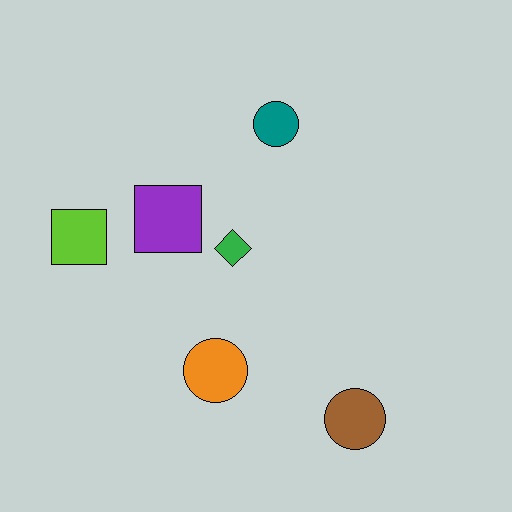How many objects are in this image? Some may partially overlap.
There are 6 objects.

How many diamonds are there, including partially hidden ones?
There is 1 diamond.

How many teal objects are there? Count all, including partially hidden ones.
There is 1 teal object.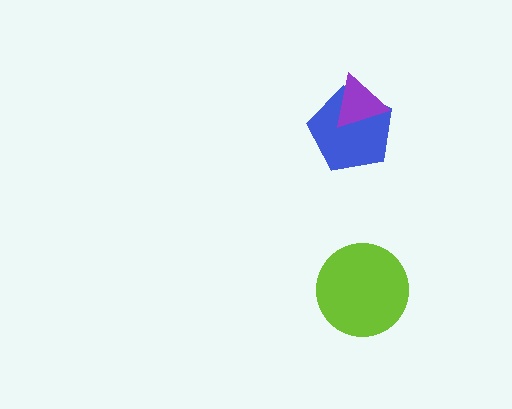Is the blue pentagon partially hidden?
Yes, it is partially covered by another shape.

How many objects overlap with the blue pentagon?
1 object overlaps with the blue pentagon.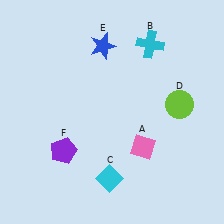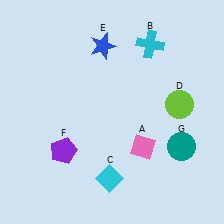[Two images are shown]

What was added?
A teal circle (G) was added in Image 2.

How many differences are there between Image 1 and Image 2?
There is 1 difference between the two images.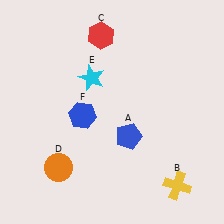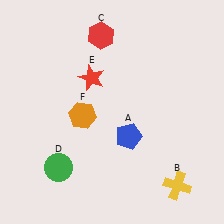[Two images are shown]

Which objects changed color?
D changed from orange to green. E changed from cyan to red. F changed from blue to orange.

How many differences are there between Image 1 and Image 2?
There are 3 differences between the two images.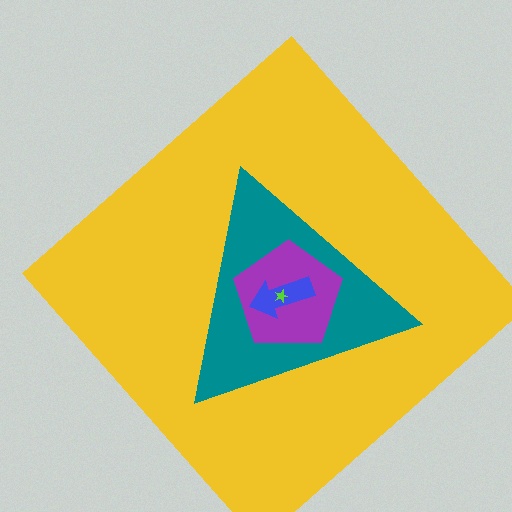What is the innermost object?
The lime star.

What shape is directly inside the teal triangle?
The purple pentagon.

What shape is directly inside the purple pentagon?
The blue arrow.